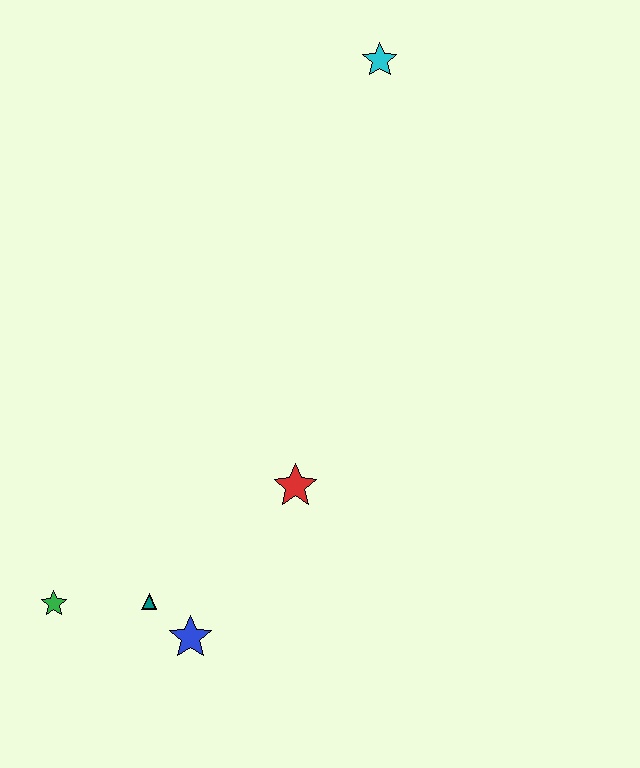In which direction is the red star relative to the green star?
The red star is to the right of the green star.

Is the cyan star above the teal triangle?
Yes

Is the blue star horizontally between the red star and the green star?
Yes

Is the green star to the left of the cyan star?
Yes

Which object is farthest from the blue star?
The cyan star is farthest from the blue star.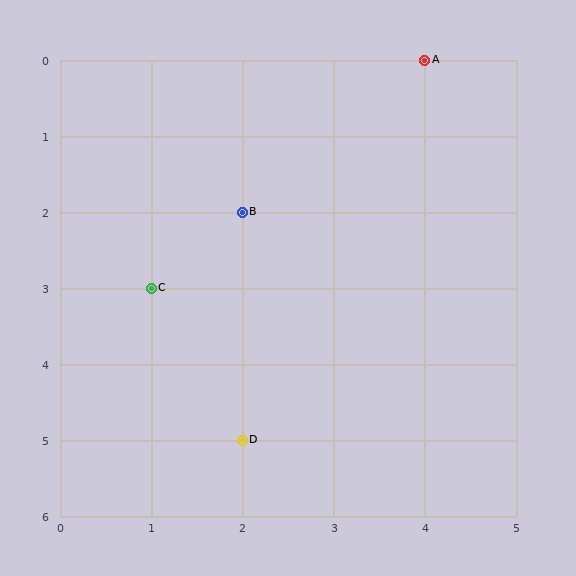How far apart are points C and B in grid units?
Points C and B are 1 column and 1 row apart (about 1.4 grid units diagonally).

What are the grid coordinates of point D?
Point D is at grid coordinates (2, 5).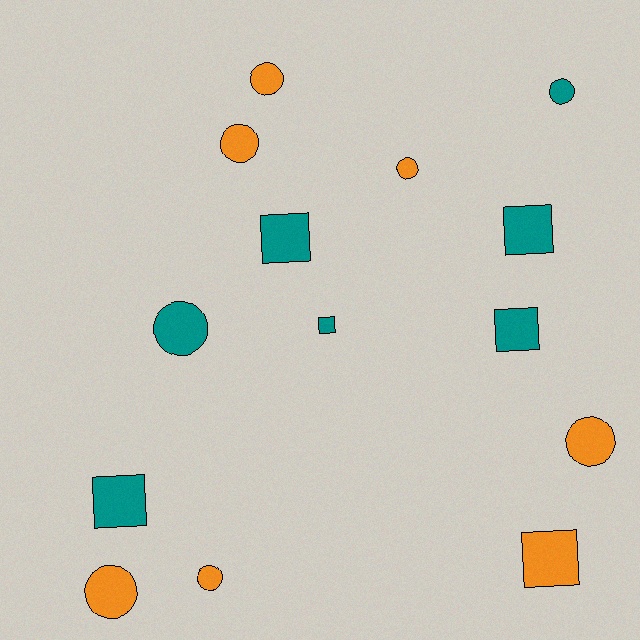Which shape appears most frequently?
Circle, with 8 objects.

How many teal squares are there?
There are 5 teal squares.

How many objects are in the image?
There are 14 objects.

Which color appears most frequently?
Orange, with 7 objects.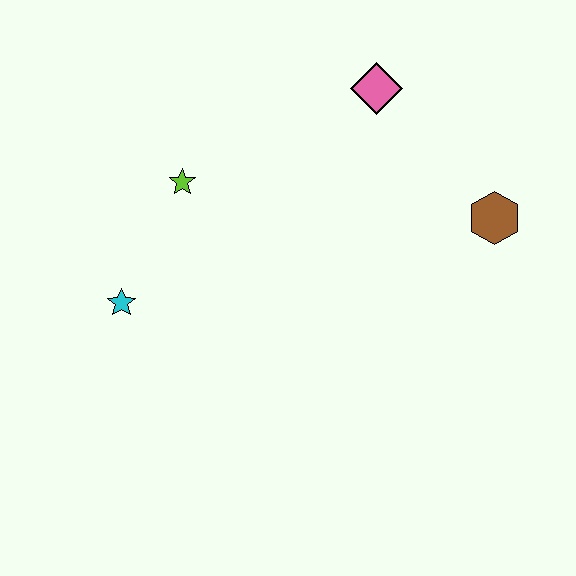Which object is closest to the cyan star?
The lime star is closest to the cyan star.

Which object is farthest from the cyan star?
The brown hexagon is farthest from the cyan star.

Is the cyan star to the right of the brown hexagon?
No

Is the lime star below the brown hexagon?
No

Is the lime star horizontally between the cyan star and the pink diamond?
Yes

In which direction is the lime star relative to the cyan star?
The lime star is above the cyan star.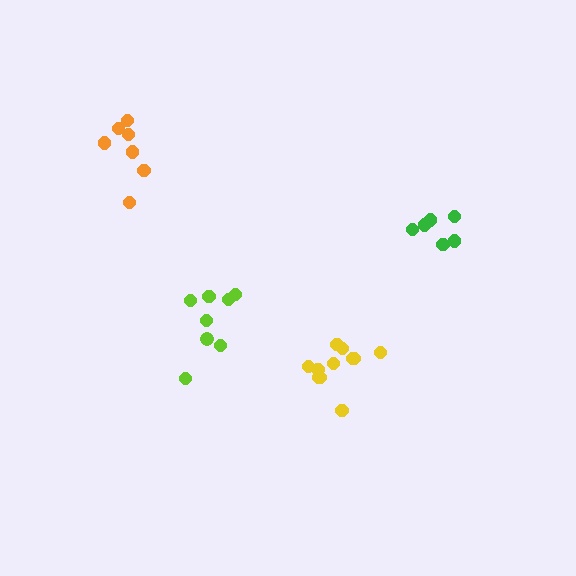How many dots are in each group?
Group 1: 8 dots, Group 2: 11 dots, Group 3: 7 dots, Group 4: 6 dots (32 total).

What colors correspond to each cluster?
The clusters are colored: lime, yellow, orange, green.